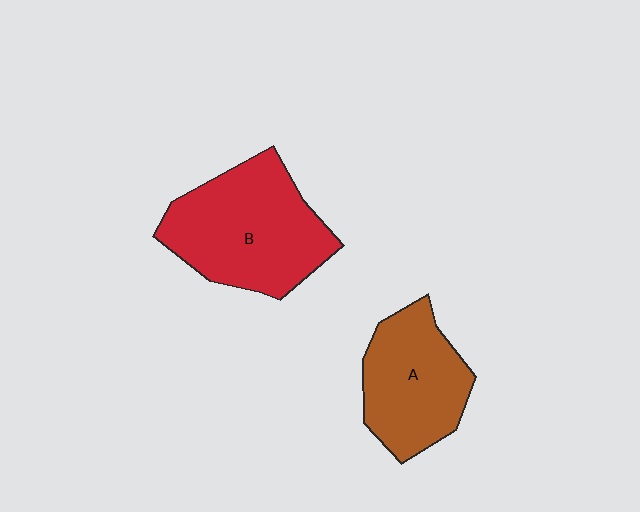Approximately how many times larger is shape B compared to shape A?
Approximately 1.3 times.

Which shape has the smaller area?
Shape A (brown).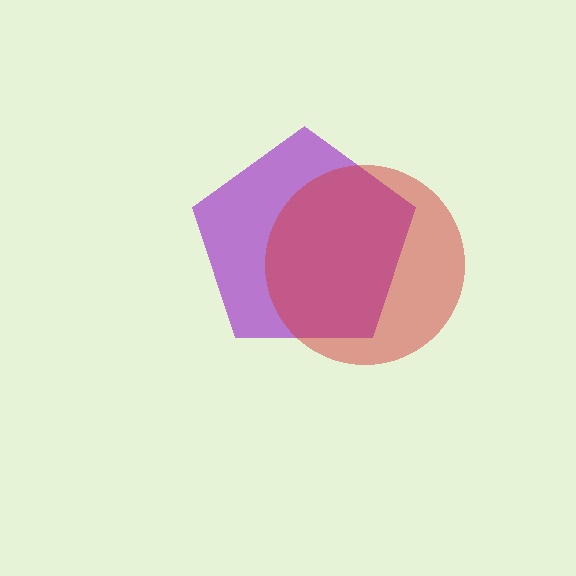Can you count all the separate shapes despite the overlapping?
Yes, there are 2 separate shapes.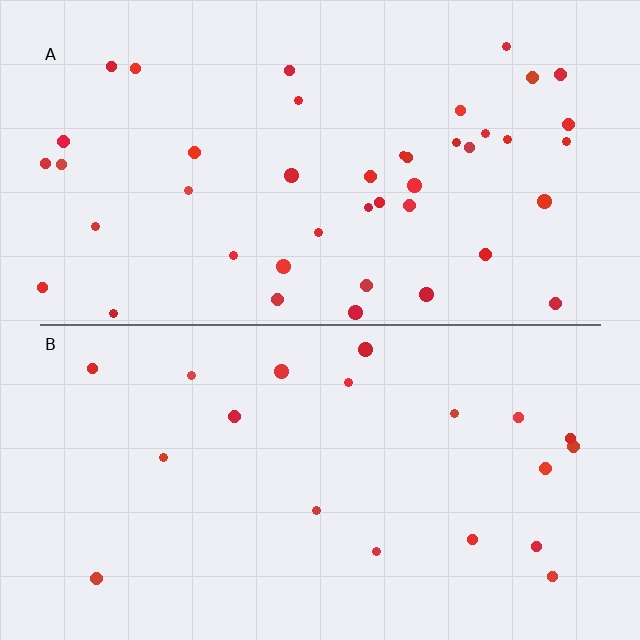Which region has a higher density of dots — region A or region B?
A (the top).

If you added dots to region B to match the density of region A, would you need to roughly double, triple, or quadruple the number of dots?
Approximately double.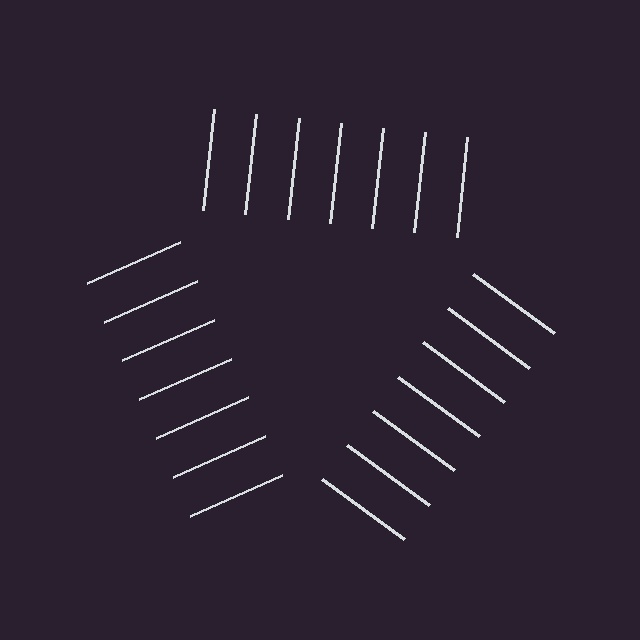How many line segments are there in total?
21 — 7 along each of the 3 edges.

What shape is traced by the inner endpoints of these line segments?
An illusory triangle — the line segments terminate on its edges but no continuous stroke is drawn.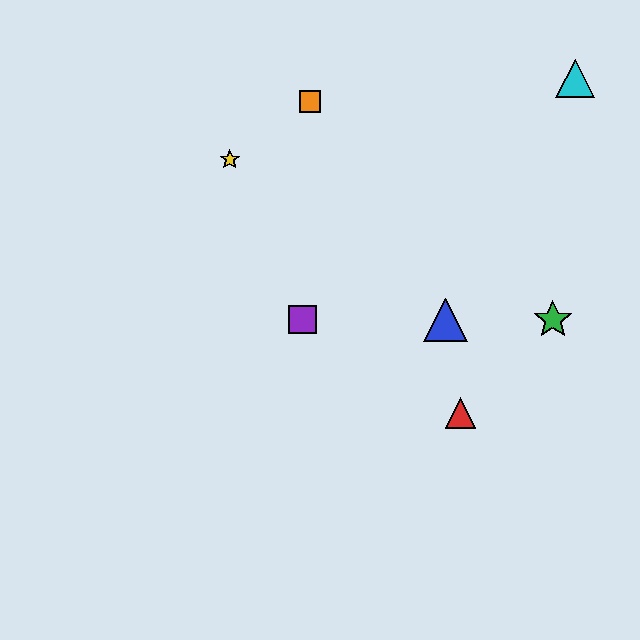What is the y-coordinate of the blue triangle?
The blue triangle is at y≈320.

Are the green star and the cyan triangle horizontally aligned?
No, the green star is at y≈320 and the cyan triangle is at y≈78.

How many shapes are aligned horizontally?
3 shapes (the blue triangle, the green star, the purple square) are aligned horizontally.